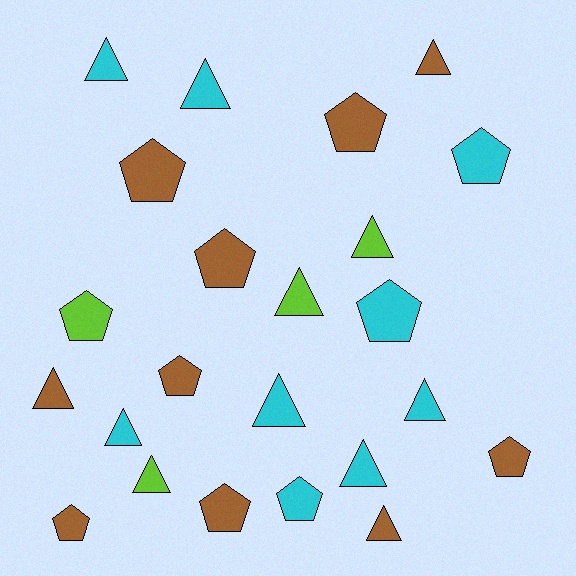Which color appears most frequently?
Brown, with 10 objects.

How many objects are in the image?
There are 23 objects.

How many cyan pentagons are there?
There are 3 cyan pentagons.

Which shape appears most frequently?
Triangle, with 12 objects.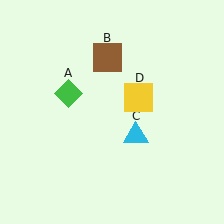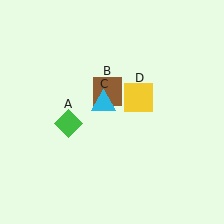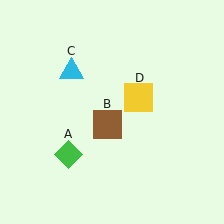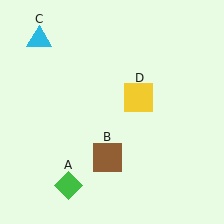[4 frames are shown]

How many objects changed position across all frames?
3 objects changed position: green diamond (object A), brown square (object B), cyan triangle (object C).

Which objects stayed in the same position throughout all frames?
Yellow square (object D) remained stationary.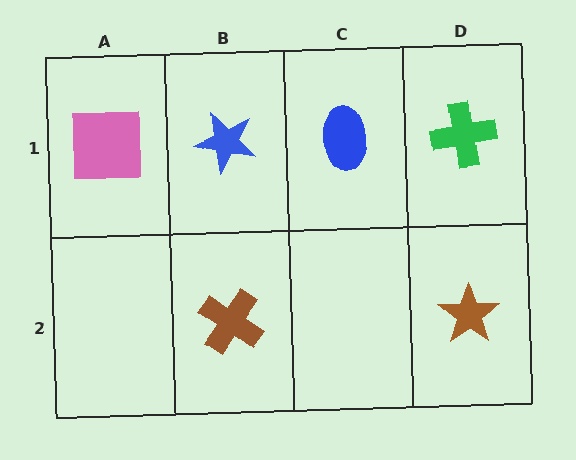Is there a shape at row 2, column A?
No, that cell is empty.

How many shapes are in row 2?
2 shapes.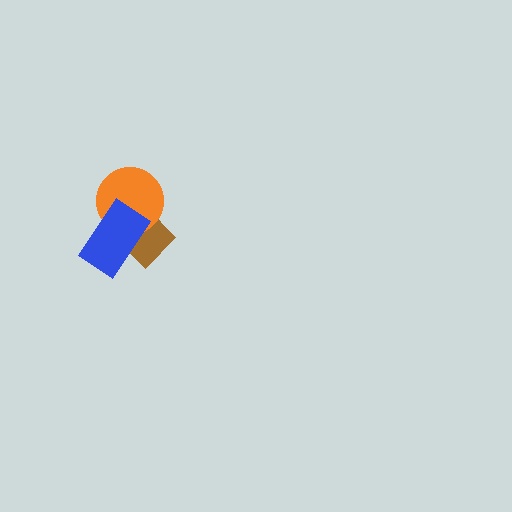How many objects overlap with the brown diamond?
2 objects overlap with the brown diamond.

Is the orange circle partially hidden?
Yes, it is partially covered by another shape.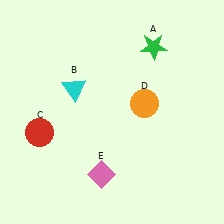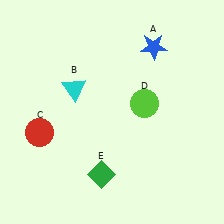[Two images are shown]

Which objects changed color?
A changed from green to blue. D changed from orange to lime. E changed from pink to green.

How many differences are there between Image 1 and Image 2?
There are 3 differences between the two images.